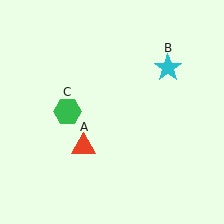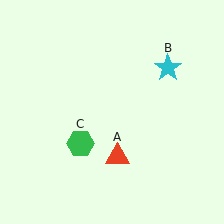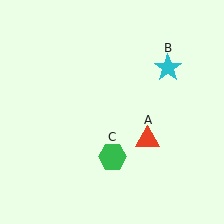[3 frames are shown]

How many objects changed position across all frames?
2 objects changed position: red triangle (object A), green hexagon (object C).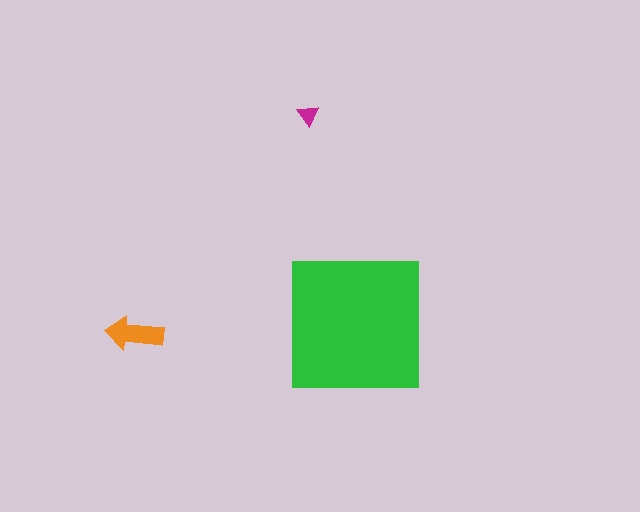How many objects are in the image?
There are 3 objects in the image.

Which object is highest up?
The magenta triangle is topmost.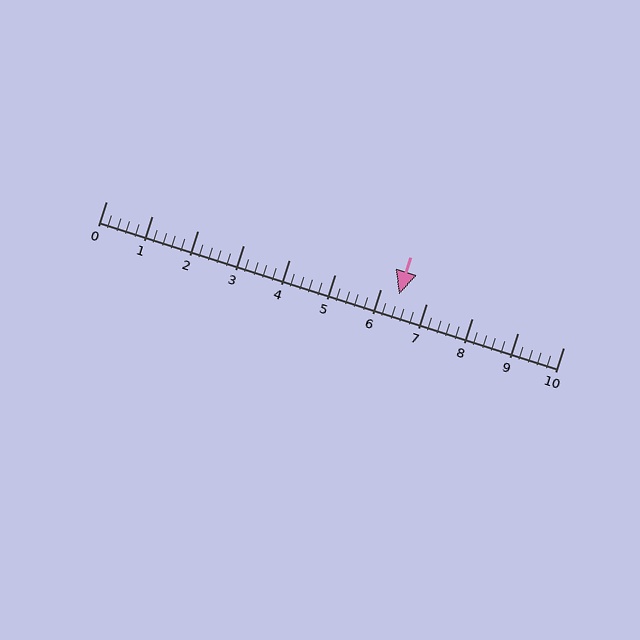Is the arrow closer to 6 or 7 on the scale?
The arrow is closer to 6.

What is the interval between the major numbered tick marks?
The major tick marks are spaced 1 units apart.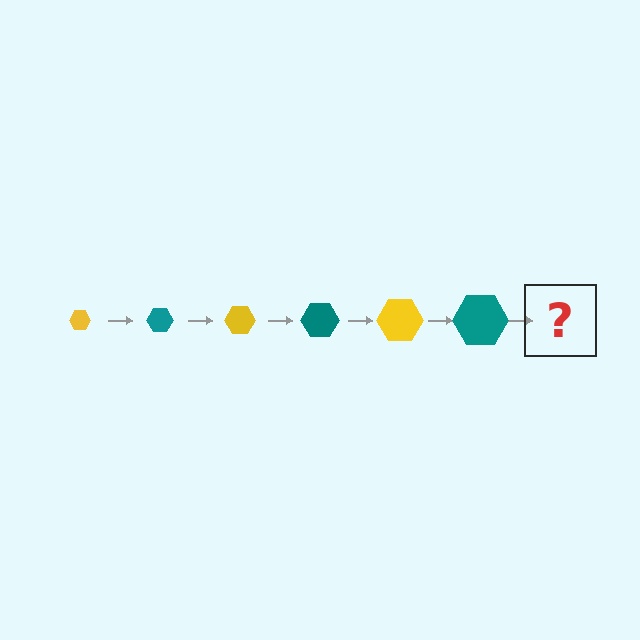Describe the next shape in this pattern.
It should be a yellow hexagon, larger than the previous one.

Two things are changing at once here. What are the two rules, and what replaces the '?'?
The two rules are that the hexagon grows larger each step and the color cycles through yellow and teal. The '?' should be a yellow hexagon, larger than the previous one.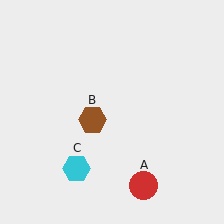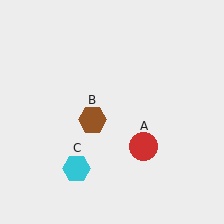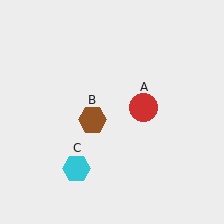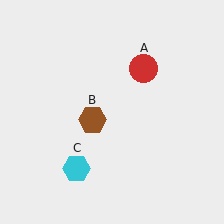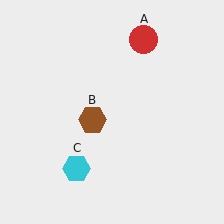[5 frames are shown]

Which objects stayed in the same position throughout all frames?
Brown hexagon (object B) and cyan hexagon (object C) remained stationary.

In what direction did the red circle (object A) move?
The red circle (object A) moved up.